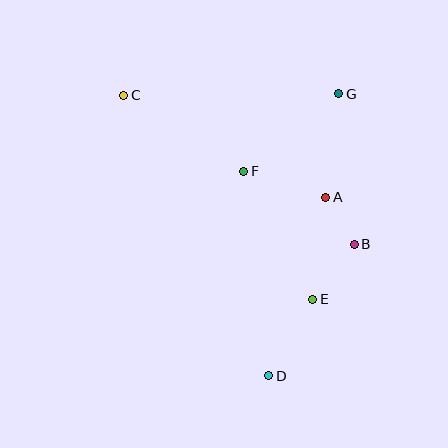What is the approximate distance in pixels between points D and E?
The distance between D and E is approximately 88 pixels.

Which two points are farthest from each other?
Points C and D are farthest from each other.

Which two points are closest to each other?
Points A and B are closest to each other.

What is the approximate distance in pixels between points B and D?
The distance between B and D is approximately 157 pixels.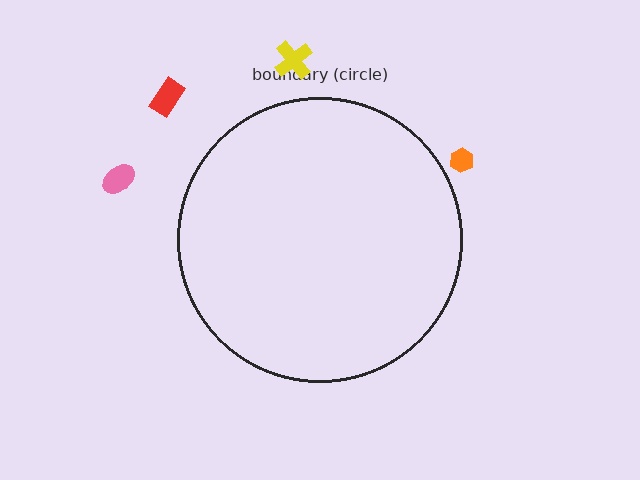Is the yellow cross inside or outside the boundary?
Outside.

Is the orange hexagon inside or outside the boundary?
Outside.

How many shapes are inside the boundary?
0 inside, 4 outside.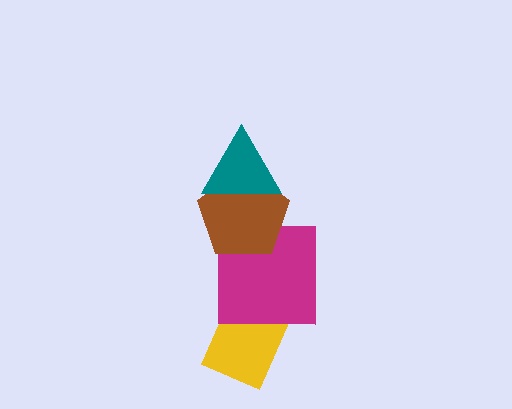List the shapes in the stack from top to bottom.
From top to bottom: the teal triangle, the brown pentagon, the magenta square, the yellow rectangle.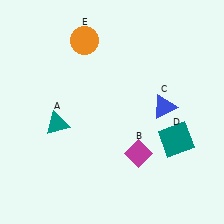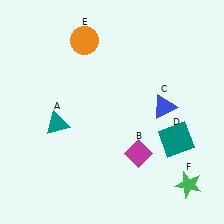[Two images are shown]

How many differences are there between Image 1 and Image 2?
There is 1 difference between the two images.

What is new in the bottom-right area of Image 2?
A green star (F) was added in the bottom-right area of Image 2.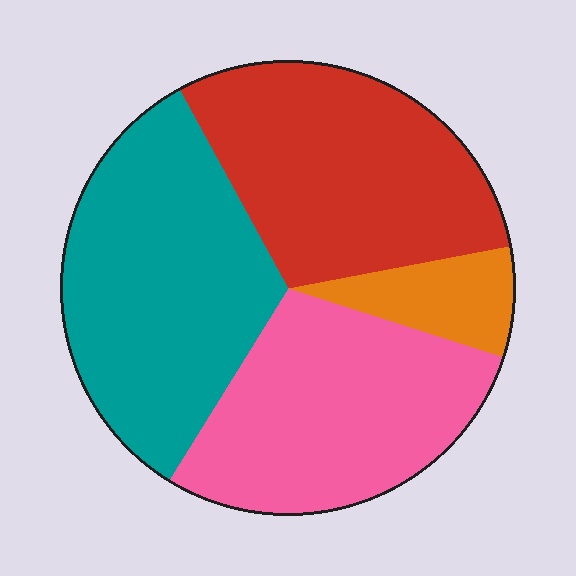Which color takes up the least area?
Orange, at roughly 10%.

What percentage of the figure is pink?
Pink covers roughly 30% of the figure.